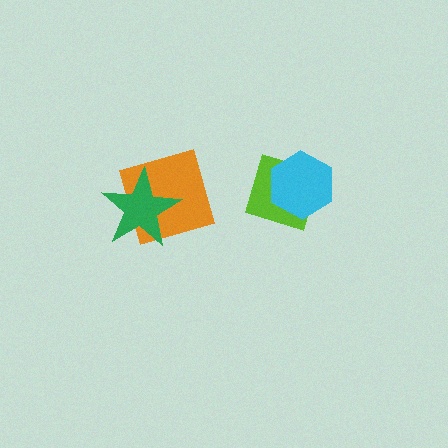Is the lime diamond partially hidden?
Yes, it is partially covered by another shape.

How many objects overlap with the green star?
1 object overlaps with the green star.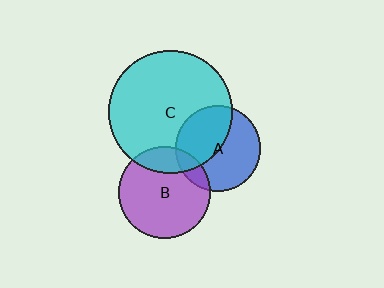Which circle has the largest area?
Circle C (cyan).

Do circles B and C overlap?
Yes.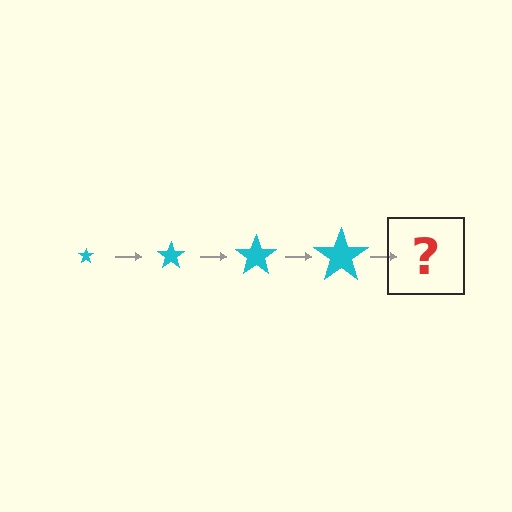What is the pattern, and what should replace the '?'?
The pattern is that the star gets progressively larger each step. The '?' should be a cyan star, larger than the previous one.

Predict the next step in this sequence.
The next step is a cyan star, larger than the previous one.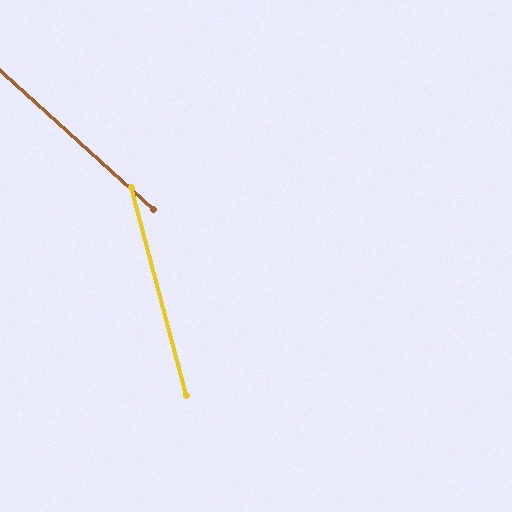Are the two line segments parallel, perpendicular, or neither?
Neither parallel nor perpendicular — they differ by about 33°.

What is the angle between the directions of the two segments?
Approximately 33 degrees.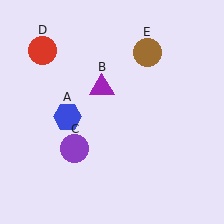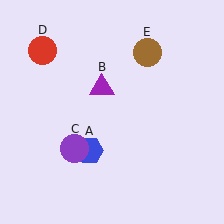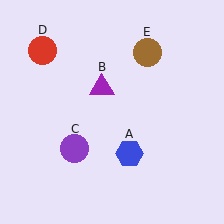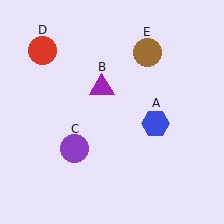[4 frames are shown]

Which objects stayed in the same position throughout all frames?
Purple triangle (object B) and purple circle (object C) and red circle (object D) and brown circle (object E) remained stationary.